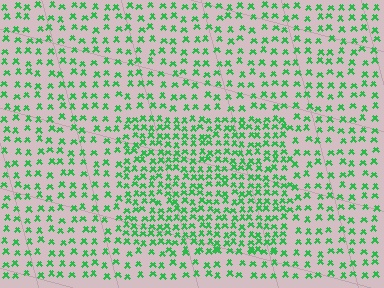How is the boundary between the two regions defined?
The boundary is defined by a change in element density (approximately 1.9x ratio). All elements are the same color, size, and shape.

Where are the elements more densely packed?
The elements are more densely packed inside the rectangle boundary.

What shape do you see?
I see a rectangle.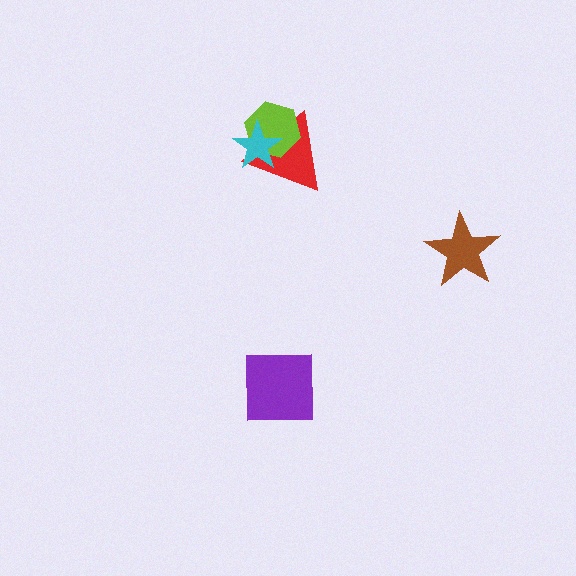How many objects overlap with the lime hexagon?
2 objects overlap with the lime hexagon.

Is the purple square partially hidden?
No, no other shape covers it.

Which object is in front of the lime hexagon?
The cyan star is in front of the lime hexagon.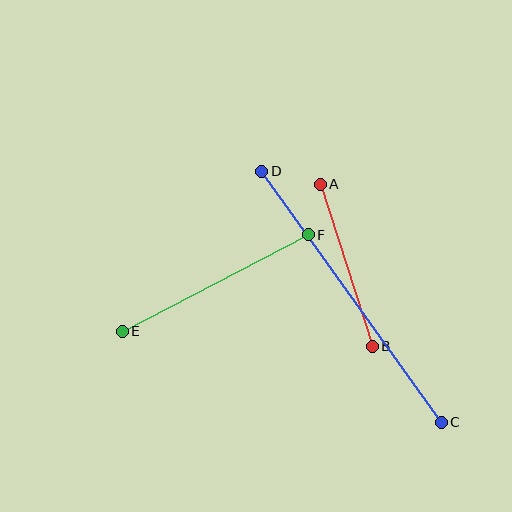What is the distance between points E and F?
The distance is approximately 209 pixels.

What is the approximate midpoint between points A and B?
The midpoint is at approximately (346, 265) pixels.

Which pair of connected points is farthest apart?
Points C and D are farthest apart.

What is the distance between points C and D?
The distance is approximately 309 pixels.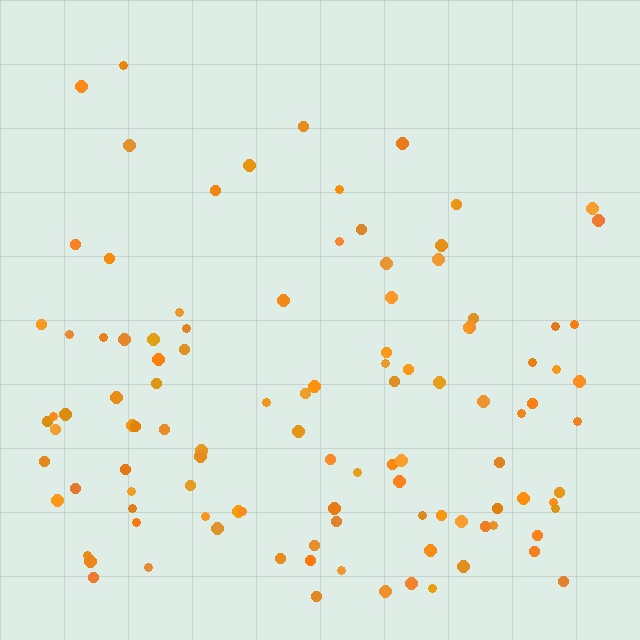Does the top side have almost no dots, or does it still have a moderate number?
Still a moderate number, just noticeably fewer than the bottom.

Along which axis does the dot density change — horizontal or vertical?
Vertical.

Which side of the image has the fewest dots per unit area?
The top.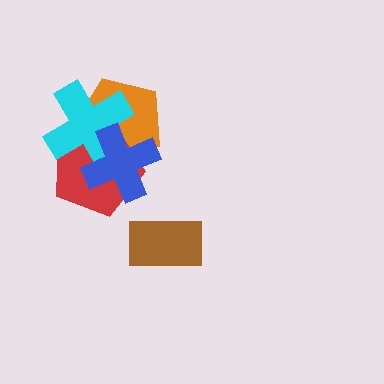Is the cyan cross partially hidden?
Yes, it is partially covered by another shape.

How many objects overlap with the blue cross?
3 objects overlap with the blue cross.